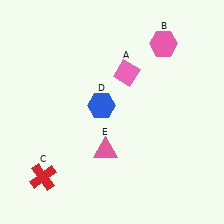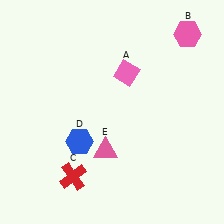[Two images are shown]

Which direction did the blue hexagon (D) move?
The blue hexagon (D) moved down.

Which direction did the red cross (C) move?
The red cross (C) moved right.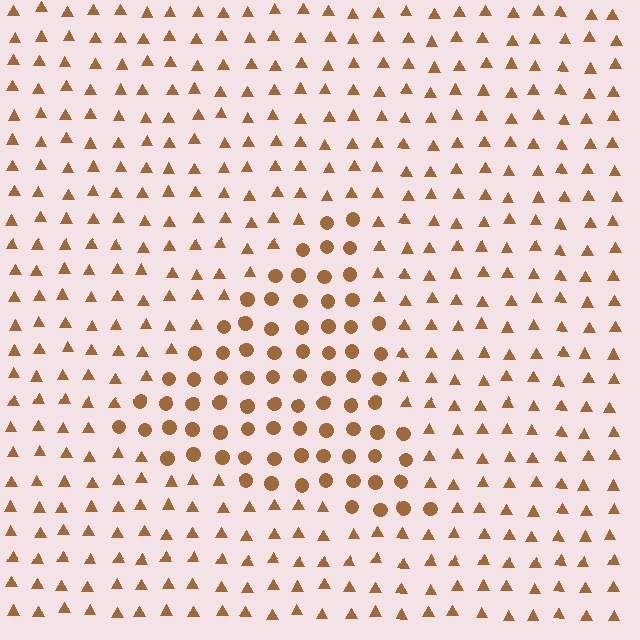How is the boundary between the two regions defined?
The boundary is defined by a change in element shape: circles inside vs. triangles outside. All elements share the same color and spacing.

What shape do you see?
I see a triangle.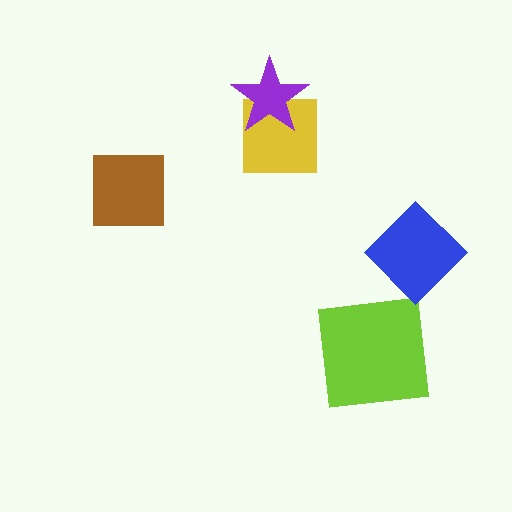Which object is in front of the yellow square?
The purple star is in front of the yellow square.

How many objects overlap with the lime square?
0 objects overlap with the lime square.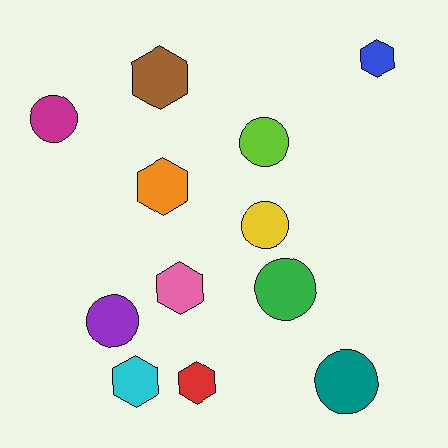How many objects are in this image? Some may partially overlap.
There are 12 objects.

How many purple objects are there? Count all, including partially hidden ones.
There is 1 purple object.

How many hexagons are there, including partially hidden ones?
There are 6 hexagons.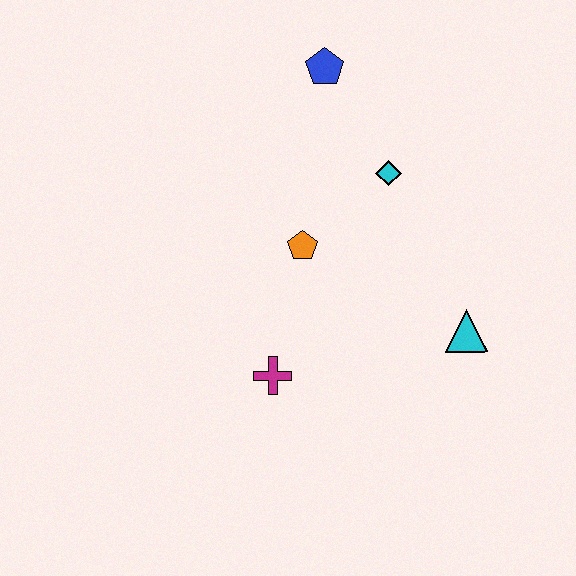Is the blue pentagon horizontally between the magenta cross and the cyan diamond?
Yes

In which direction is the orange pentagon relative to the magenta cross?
The orange pentagon is above the magenta cross.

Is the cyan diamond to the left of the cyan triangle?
Yes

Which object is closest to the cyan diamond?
The orange pentagon is closest to the cyan diamond.